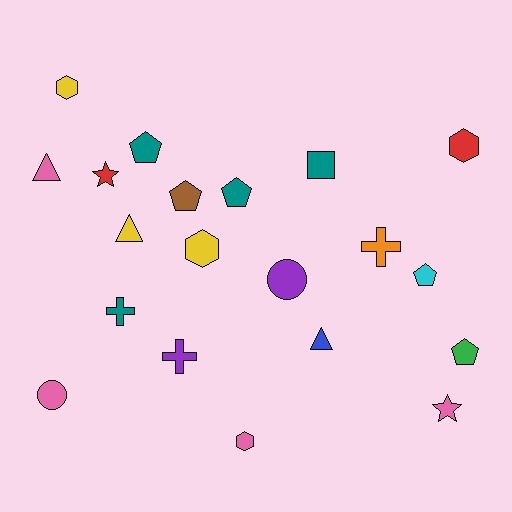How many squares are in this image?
There is 1 square.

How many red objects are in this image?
There are 2 red objects.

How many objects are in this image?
There are 20 objects.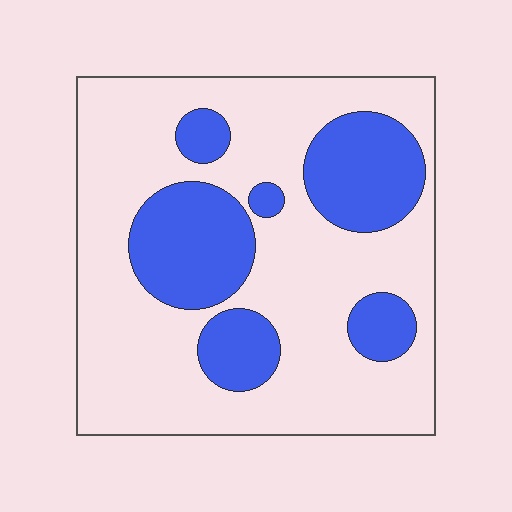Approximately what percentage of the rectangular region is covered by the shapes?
Approximately 30%.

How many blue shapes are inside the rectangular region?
6.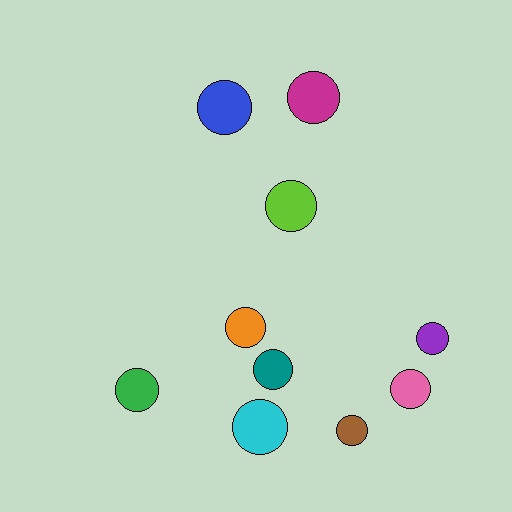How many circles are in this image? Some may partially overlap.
There are 10 circles.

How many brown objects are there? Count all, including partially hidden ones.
There is 1 brown object.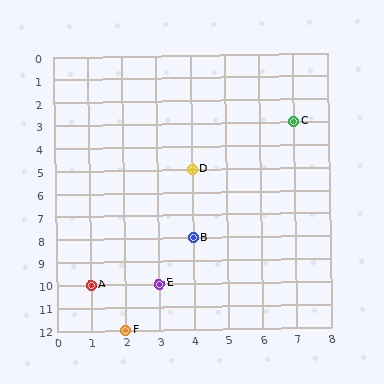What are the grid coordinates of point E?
Point E is at grid coordinates (3, 10).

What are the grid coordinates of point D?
Point D is at grid coordinates (4, 5).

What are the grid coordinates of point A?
Point A is at grid coordinates (1, 10).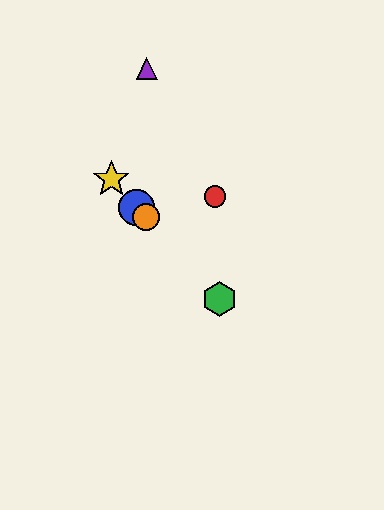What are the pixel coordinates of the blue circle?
The blue circle is at (137, 208).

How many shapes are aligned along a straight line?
4 shapes (the blue circle, the green hexagon, the yellow star, the orange circle) are aligned along a straight line.